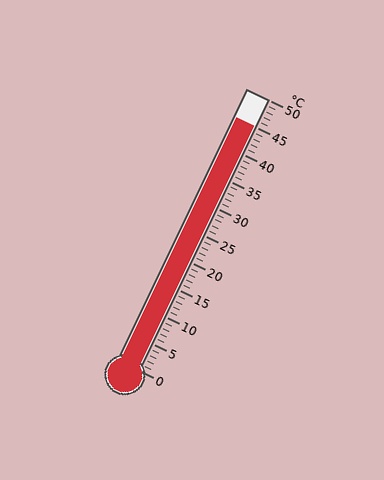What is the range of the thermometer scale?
The thermometer scale ranges from 0°C to 50°C.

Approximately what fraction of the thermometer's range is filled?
The thermometer is filled to approximately 90% of its range.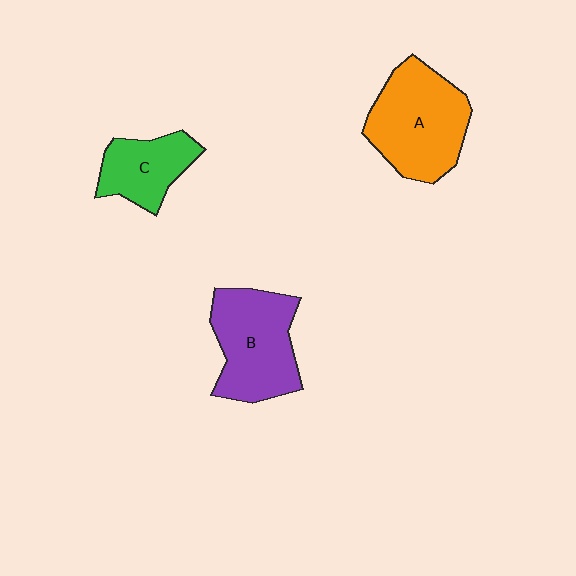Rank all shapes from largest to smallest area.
From largest to smallest: A (orange), B (purple), C (green).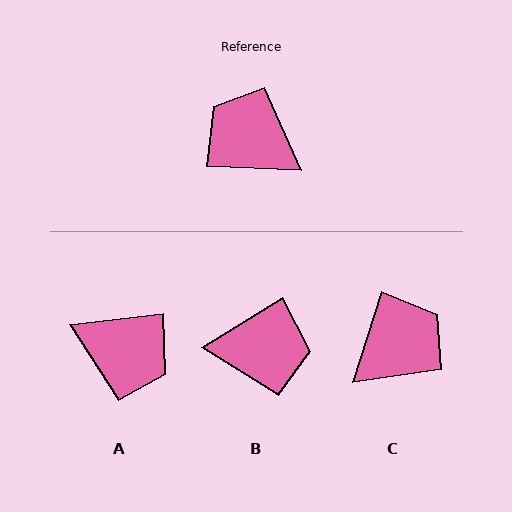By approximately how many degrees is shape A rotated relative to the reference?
Approximately 171 degrees clockwise.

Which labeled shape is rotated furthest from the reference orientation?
A, about 171 degrees away.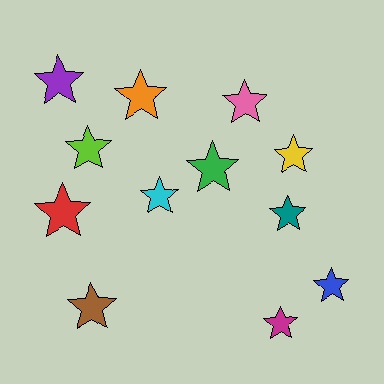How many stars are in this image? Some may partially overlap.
There are 12 stars.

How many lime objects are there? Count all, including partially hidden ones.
There is 1 lime object.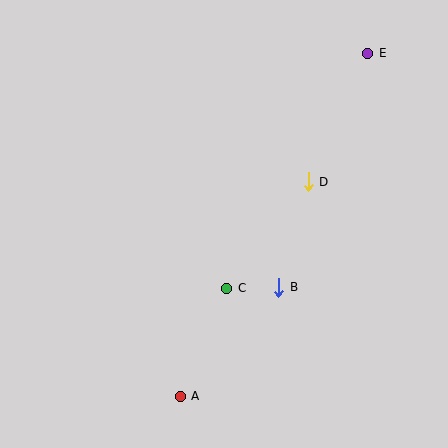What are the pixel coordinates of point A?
Point A is at (180, 396).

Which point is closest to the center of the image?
Point C at (227, 288) is closest to the center.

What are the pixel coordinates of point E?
Point E is at (368, 53).